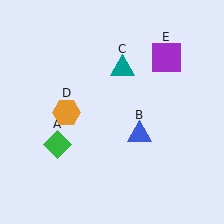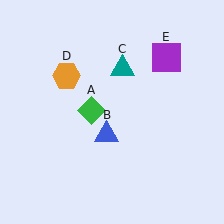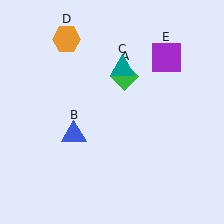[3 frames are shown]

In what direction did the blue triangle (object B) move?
The blue triangle (object B) moved left.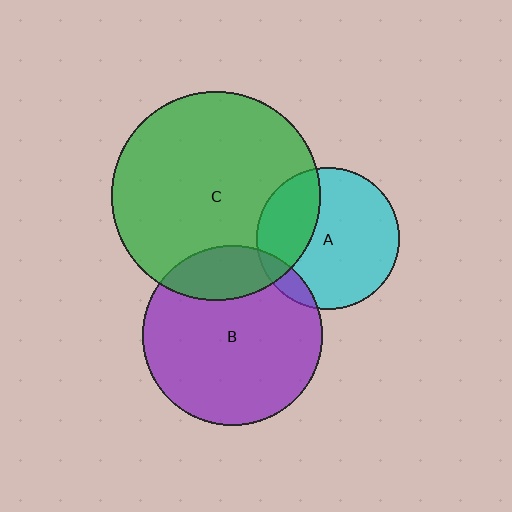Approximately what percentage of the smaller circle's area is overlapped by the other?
Approximately 20%.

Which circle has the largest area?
Circle C (green).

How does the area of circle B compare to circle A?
Approximately 1.6 times.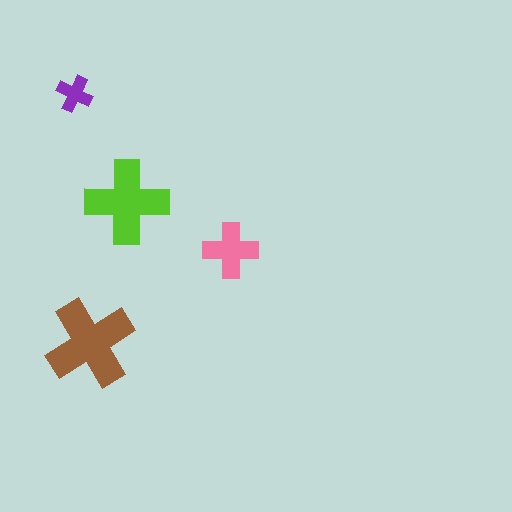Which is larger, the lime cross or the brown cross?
The brown one.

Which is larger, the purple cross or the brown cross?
The brown one.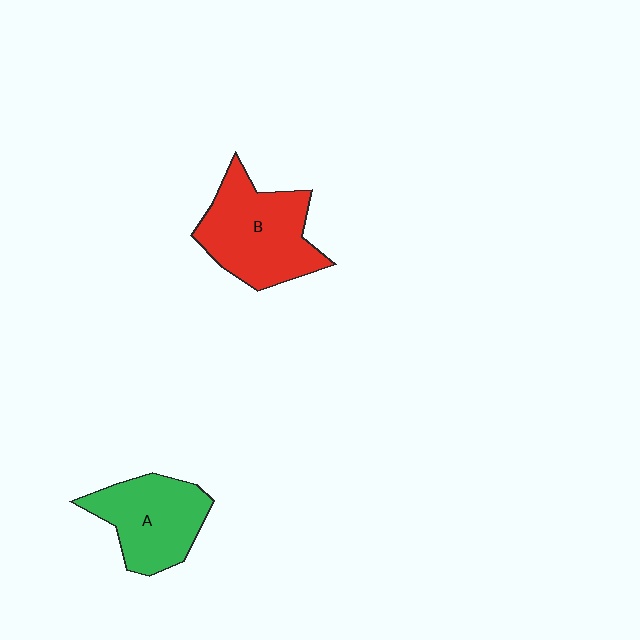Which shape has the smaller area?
Shape A (green).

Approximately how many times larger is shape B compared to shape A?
Approximately 1.2 times.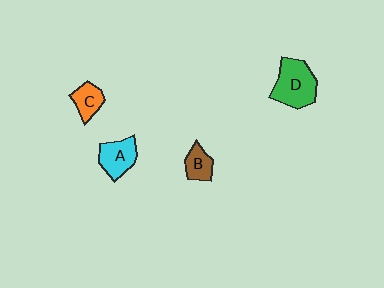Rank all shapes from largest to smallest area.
From largest to smallest: D (green), A (cyan), C (orange), B (brown).